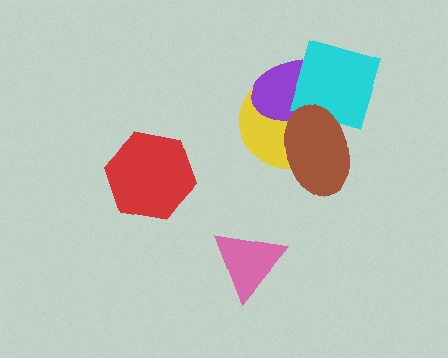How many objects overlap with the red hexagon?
0 objects overlap with the red hexagon.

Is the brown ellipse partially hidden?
No, no other shape covers it.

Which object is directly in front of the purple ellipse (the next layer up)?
The cyan square is directly in front of the purple ellipse.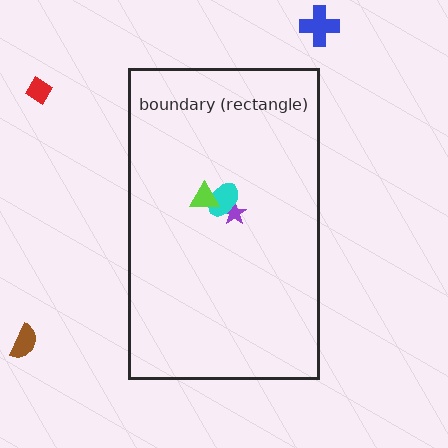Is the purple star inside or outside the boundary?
Inside.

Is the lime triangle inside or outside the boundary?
Inside.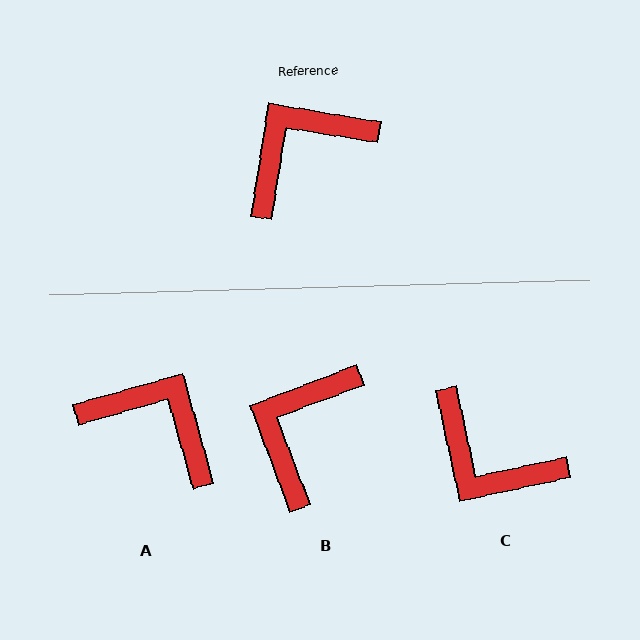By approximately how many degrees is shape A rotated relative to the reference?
Approximately 65 degrees clockwise.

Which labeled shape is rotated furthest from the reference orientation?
C, about 111 degrees away.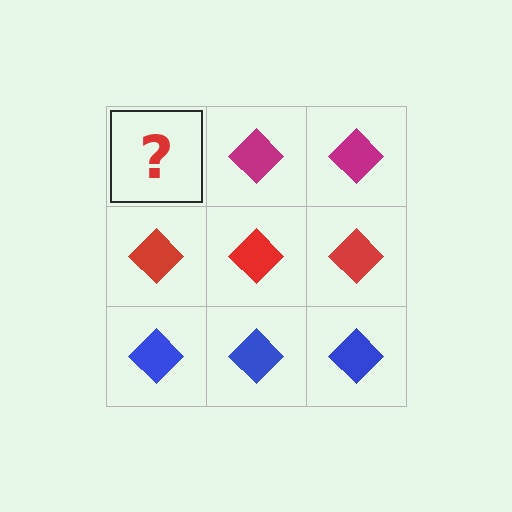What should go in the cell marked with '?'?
The missing cell should contain a magenta diamond.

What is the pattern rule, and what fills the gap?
The rule is that each row has a consistent color. The gap should be filled with a magenta diamond.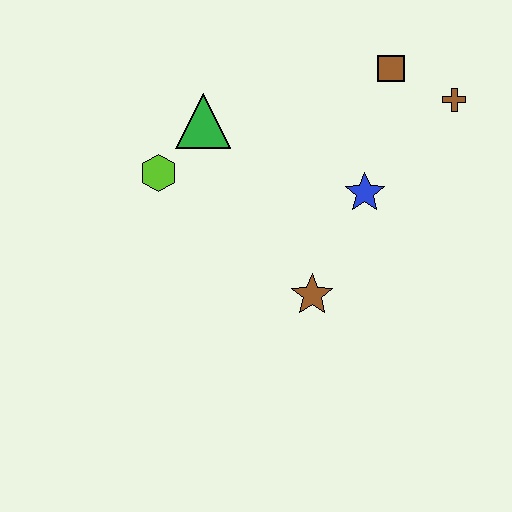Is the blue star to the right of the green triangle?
Yes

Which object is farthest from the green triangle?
The brown cross is farthest from the green triangle.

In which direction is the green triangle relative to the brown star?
The green triangle is above the brown star.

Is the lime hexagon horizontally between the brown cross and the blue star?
No